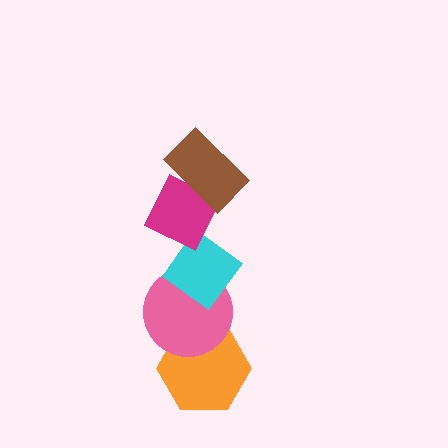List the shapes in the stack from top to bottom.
From top to bottom: the brown rectangle, the magenta diamond, the cyan diamond, the pink circle, the orange hexagon.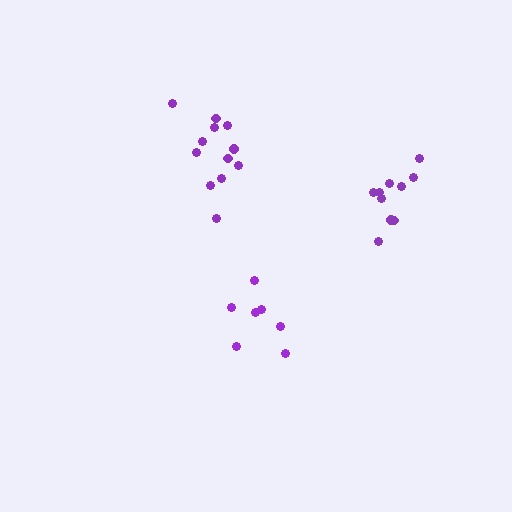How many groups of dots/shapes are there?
There are 3 groups.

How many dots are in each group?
Group 1: 11 dots, Group 2: 12 dots, Group 3: 7 dots (30 total).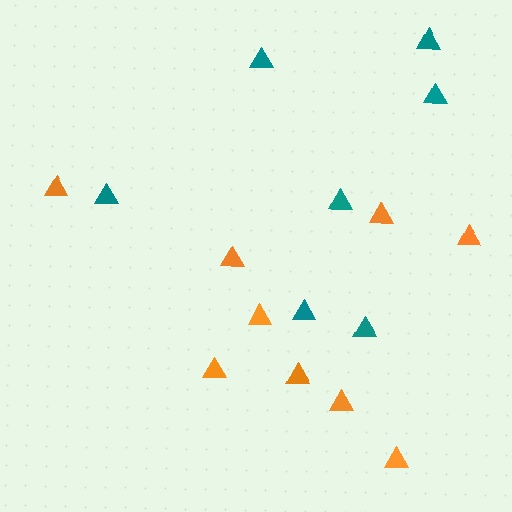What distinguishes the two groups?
There are 2 groups: one group of orange triangles (9) and one group of teal triangles (7).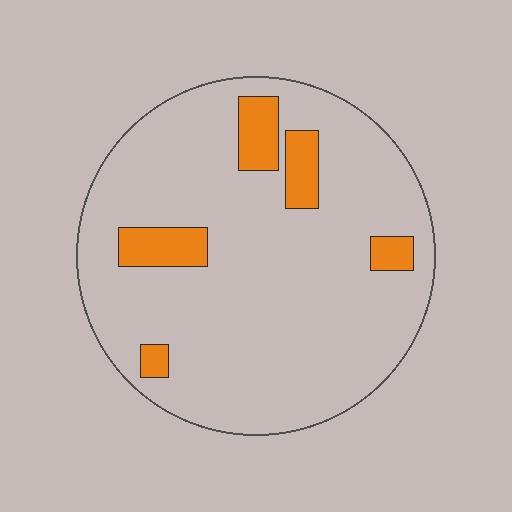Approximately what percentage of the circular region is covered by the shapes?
Approximately 10%.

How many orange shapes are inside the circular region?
5.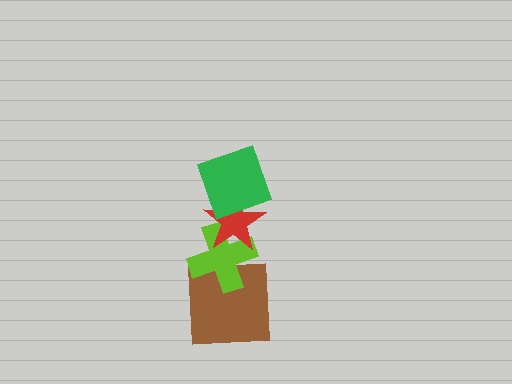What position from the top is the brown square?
The brown square is 4th from the top.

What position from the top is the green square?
The green square is 1st from the top.